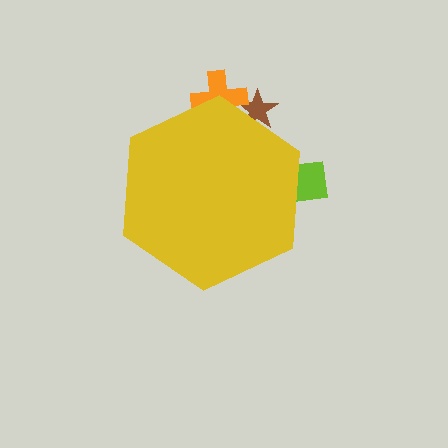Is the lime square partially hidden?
Yes, the lime square is partially hidden behind the yellow hexagon.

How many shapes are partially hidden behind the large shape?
3 shapes are partially hidden.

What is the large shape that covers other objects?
A yellow hexagon.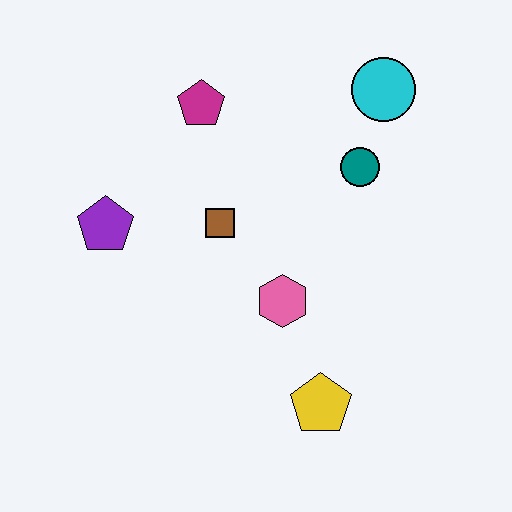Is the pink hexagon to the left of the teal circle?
Yes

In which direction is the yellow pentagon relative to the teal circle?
The yellow pentagon is below the teal circle.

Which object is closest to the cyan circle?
The teal circle is closest to the cyan circle.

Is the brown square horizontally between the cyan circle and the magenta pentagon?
Yes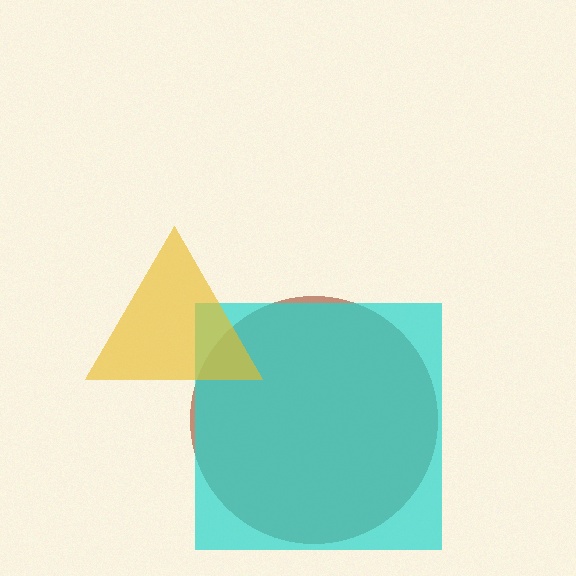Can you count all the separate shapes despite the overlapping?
Yes, there are 3 separate shapes.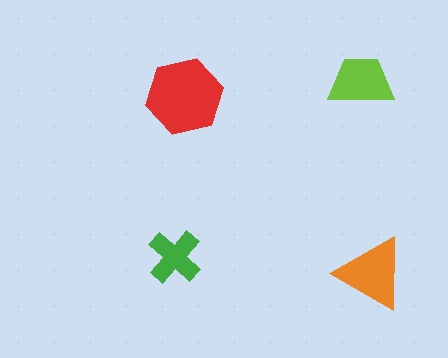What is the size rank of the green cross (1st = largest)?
4th.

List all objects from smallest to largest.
The green cross, the lime trapezoid, the orange triangle, the red hexagon.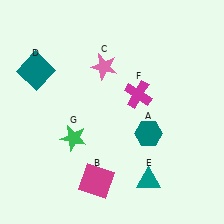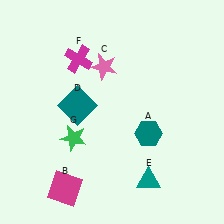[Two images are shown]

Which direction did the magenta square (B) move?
The magenta square (B) moved left.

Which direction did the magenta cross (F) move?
The magenta cross (F) moved left.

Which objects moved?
The objects that moved are: the magenta square (B), the teal square (D), the magenta cross (F).